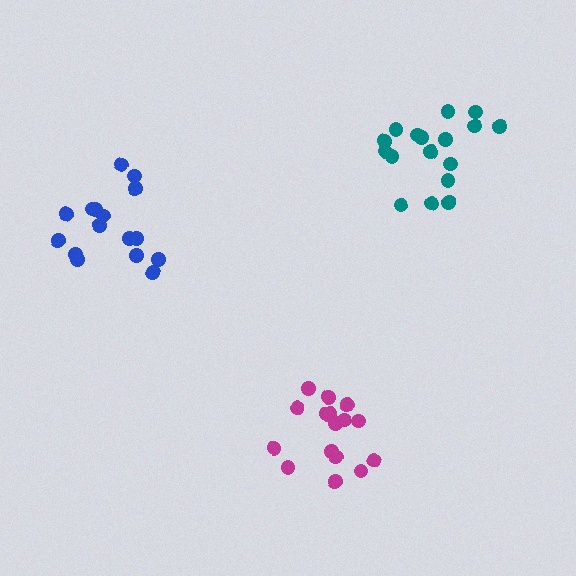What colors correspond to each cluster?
The clusters are colored: teal, blue, magenta.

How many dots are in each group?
Group 1: 17 dots, Group 2: 16 dots, Group 3: 16 dots (49 total).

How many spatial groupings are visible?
There are 3 spatial groupings.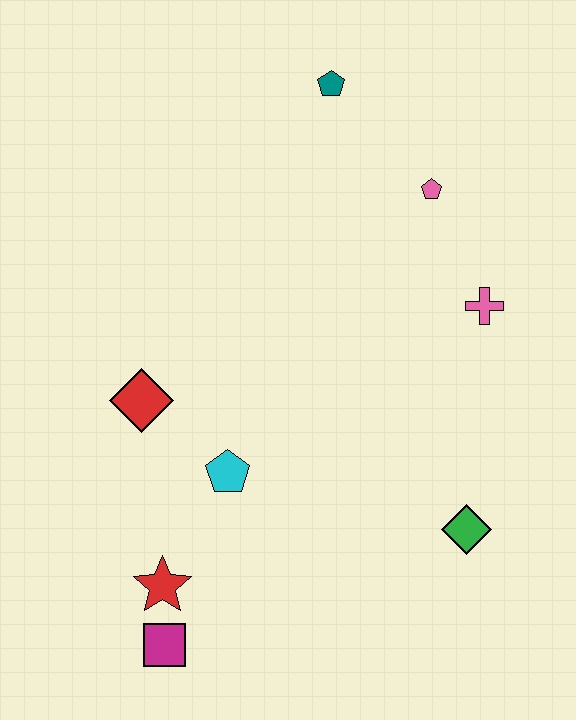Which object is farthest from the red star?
The teal pentagon is farthest from the red star.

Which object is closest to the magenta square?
The red star is closest to the magenta square.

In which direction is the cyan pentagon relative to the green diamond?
The cyan pentagon is to the left of the green diamond.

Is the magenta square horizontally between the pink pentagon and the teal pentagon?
No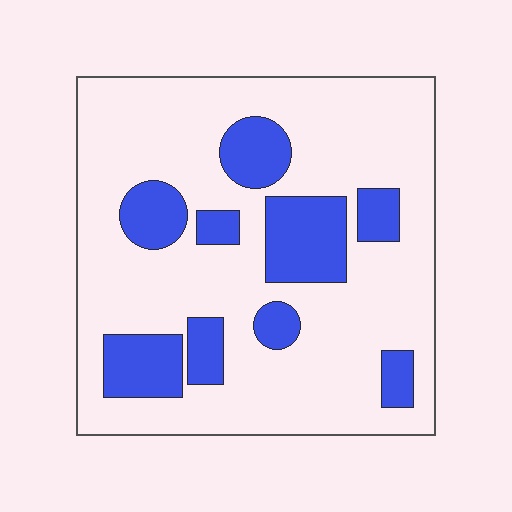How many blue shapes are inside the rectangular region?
9.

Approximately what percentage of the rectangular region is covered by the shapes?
Approximately 25%.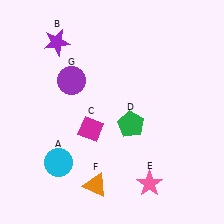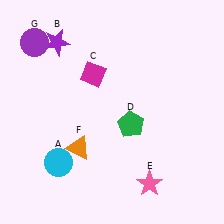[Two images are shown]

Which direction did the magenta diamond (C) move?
The magenta diamond (C) moved up.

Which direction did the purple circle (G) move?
The purple circle (G) moved up.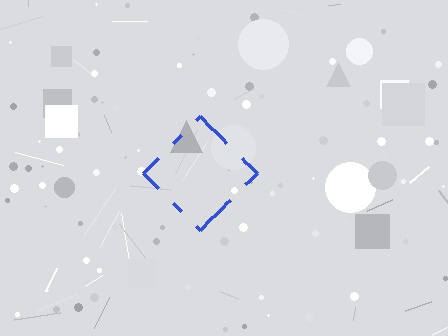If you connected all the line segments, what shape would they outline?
They would outline a diamond.